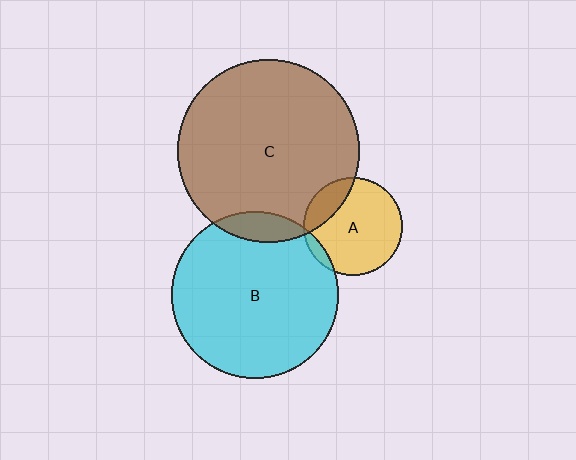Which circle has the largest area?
Circle C (brown).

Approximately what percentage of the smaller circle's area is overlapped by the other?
Approximately 20%.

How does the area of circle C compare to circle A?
Approximately 3.4 times.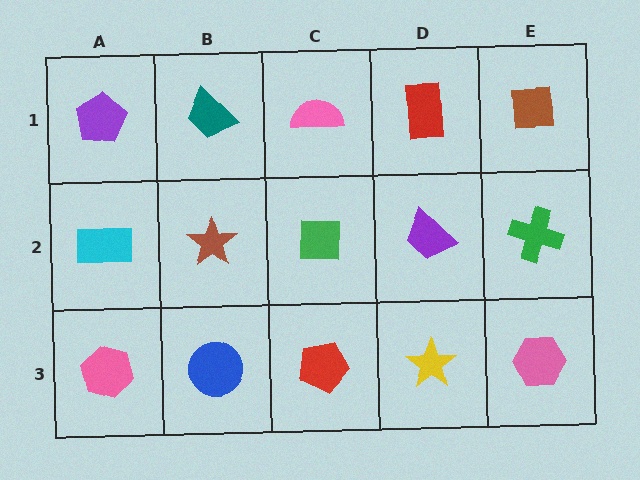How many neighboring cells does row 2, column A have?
3.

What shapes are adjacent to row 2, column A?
A purple pentagon (row 1, column A), a pink hexagon (row 3, column A), a brown star (row 2, column B).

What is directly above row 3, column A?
A cyan rectangle.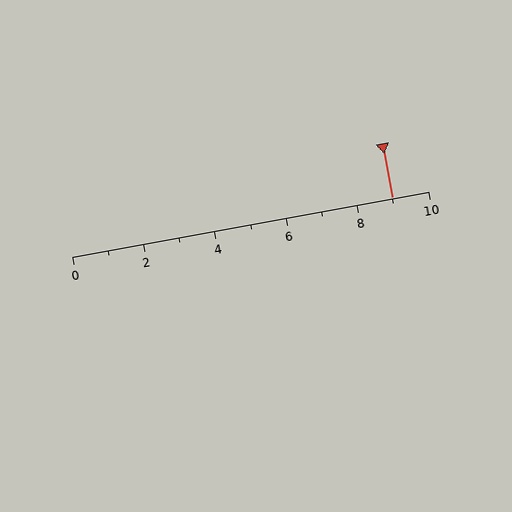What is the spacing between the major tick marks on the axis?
The major ticks are spaced 2 apart.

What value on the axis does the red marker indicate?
The marker indicates approximately 9.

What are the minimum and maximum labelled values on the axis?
The axis runs from 0 to 10.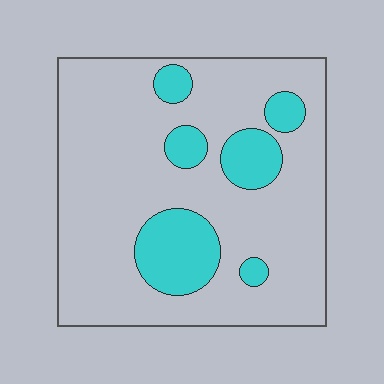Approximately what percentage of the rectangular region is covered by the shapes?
Approximately 20%.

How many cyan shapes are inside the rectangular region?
6.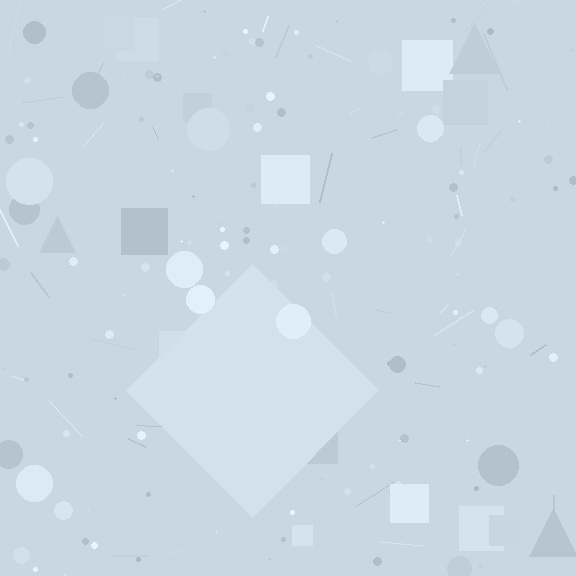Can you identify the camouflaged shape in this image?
The camouflaged shape is a diamond.